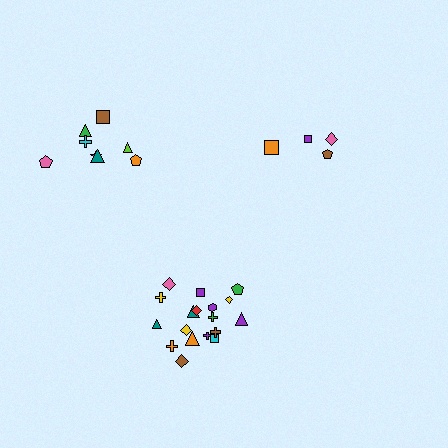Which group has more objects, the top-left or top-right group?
The top-left group.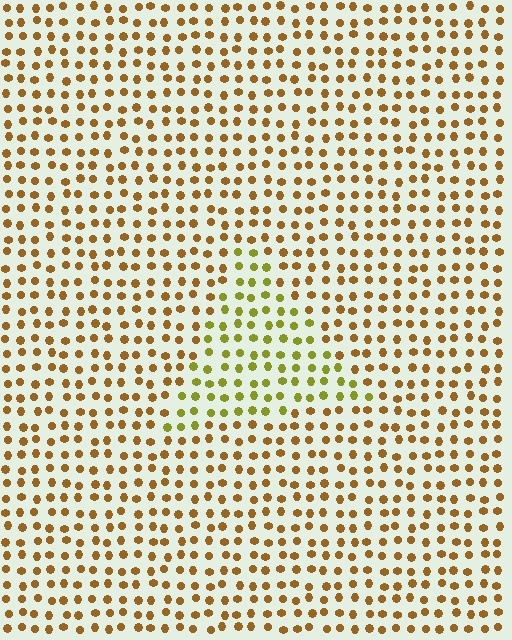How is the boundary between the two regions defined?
The boundary is defined purely by a slight shift in hue (about 36 degrees). Spacing, size, and orientation are identical on both sides.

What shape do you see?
I see a triangle.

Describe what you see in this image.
The image is filled with small brown elements in a uniform arrangement. A triangle-shaped region is visible where the elements are tinted to a slightly different hue, forming a subtle color boundary.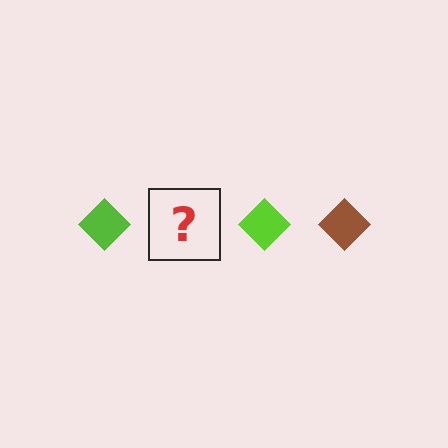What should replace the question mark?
The question mark should be replaced with a brown diamond.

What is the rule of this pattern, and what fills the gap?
The rule is that the pattern cycles through lime, brown diamonds. The gap should be filled with a brown diamond.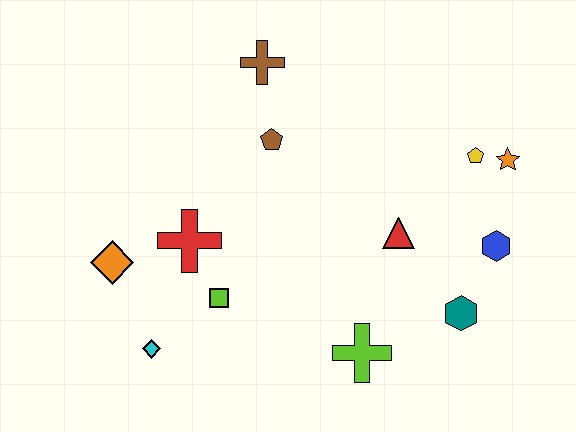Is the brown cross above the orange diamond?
Yes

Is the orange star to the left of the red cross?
No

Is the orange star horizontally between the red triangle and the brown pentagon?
No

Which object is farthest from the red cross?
The orange star is farthest from the red cross.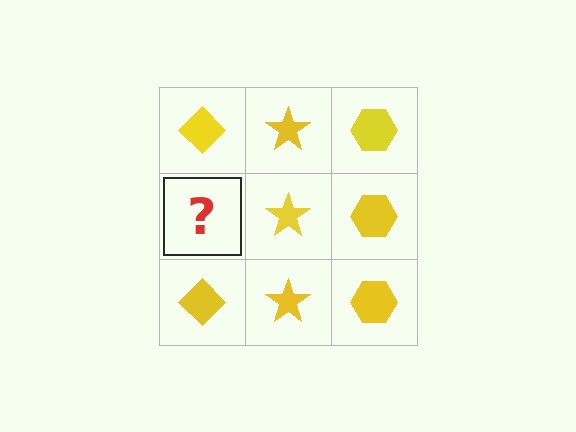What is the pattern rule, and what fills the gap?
The rule is that each column has a consistent shape. The gap should be filled with a yellow diamond.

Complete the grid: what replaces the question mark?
The question mark should be replaced with a yellow diamond.